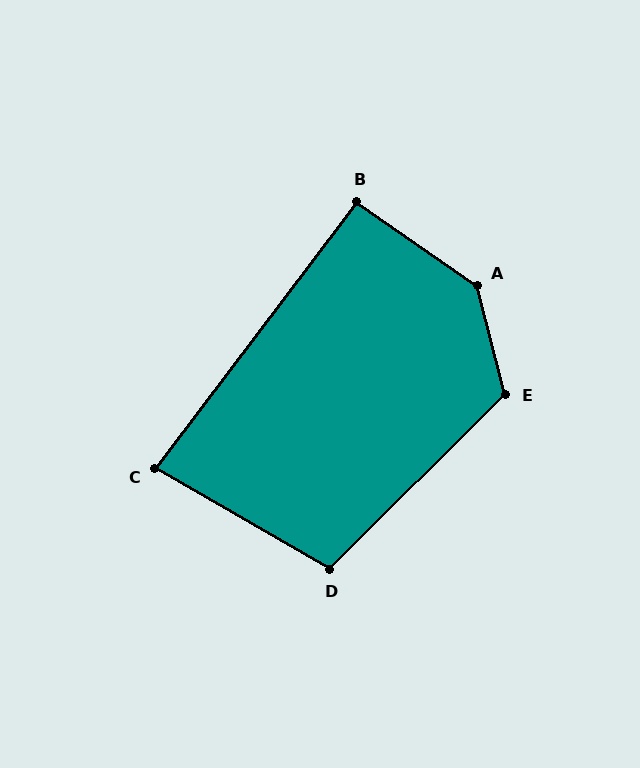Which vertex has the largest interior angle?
A, at approximately 139 degrees.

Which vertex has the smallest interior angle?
C, at approximately 83 degrees.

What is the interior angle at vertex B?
Approximately 92 degrees (approximately right).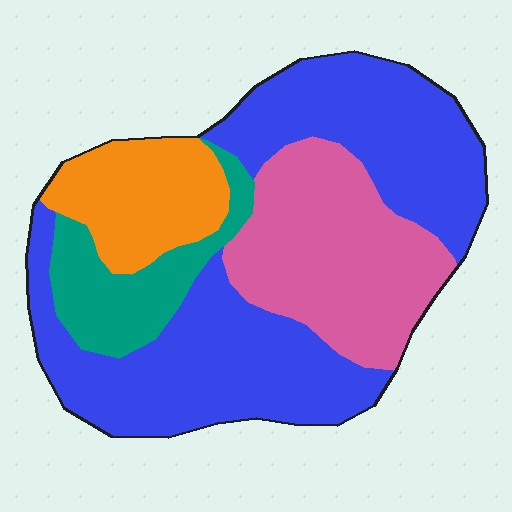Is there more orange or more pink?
Pink.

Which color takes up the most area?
Blue, at roughly 50%.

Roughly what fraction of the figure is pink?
Pink takes up about one quarter (1/4) of the figure.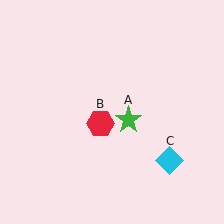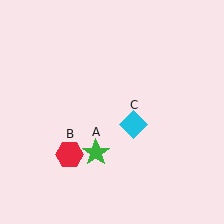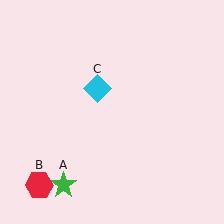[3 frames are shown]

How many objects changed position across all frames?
3 objects changed position: green star (object A), red hexagon (object B), cyan diamond (object C).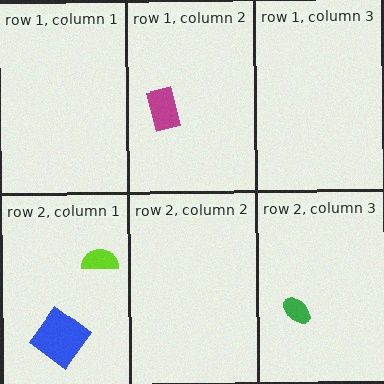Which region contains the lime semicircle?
The row 2, column 1 region.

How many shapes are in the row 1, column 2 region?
1.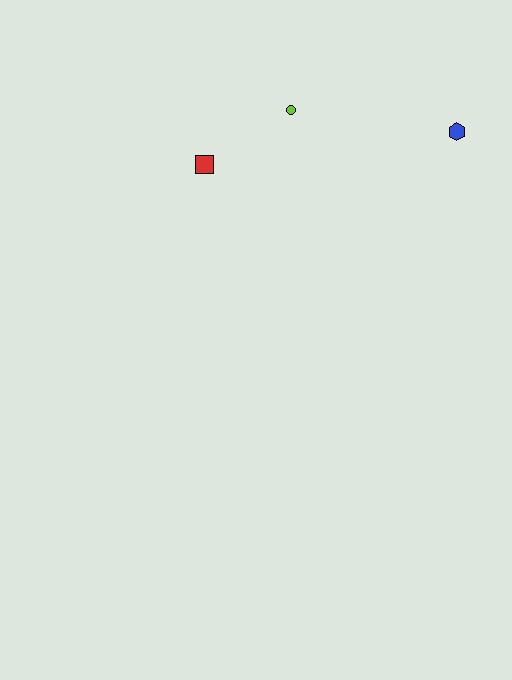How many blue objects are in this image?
There is 1 blue object.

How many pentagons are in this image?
There are no pentagons.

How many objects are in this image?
There are 3 objects.